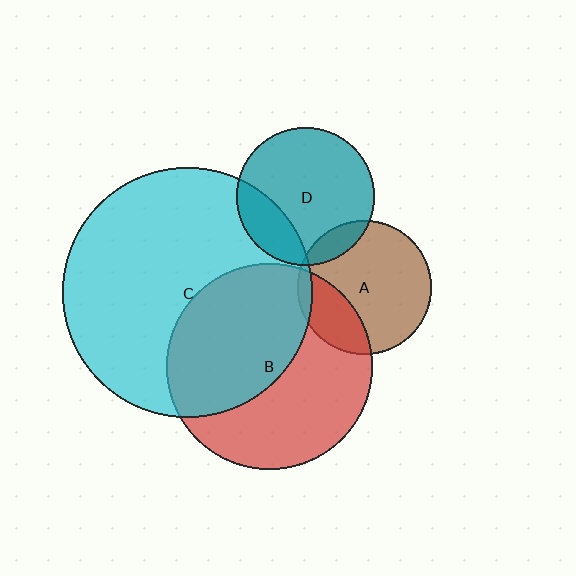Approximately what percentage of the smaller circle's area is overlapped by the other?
Approximately 50%.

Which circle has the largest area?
Circle C (cyan).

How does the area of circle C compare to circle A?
Approximately 3.5 times.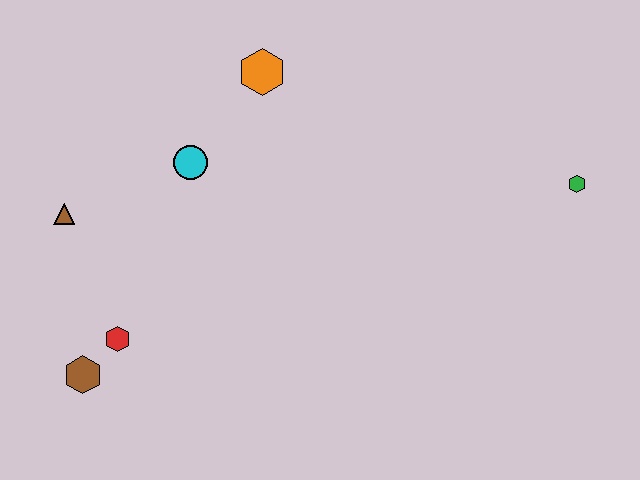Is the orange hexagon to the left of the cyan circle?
No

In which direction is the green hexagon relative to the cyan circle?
The green hexagon is to the right of the cyan circle.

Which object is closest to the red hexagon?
The brown hexagon is closest to the red hexagon.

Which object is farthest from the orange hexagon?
The brown hexagon is farthest from the orange hexagon.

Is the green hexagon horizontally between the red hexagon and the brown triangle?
No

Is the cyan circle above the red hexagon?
Yes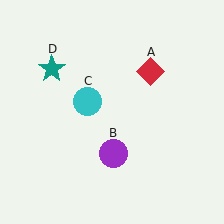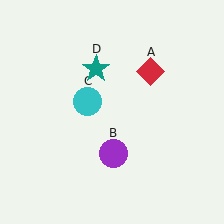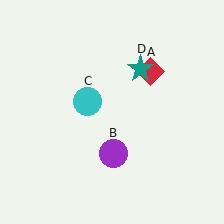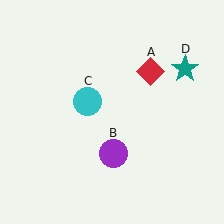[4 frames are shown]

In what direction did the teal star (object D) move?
The teal star (object D) moved right.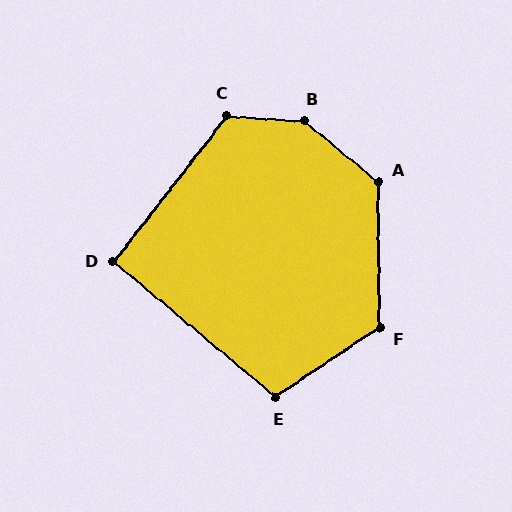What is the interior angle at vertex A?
Approximately 130 degrees (obtuse).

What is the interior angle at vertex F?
Approximately 124 degrees (obtuse).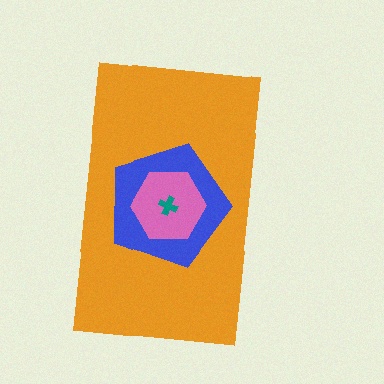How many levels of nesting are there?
4.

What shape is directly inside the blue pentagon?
The pink hexagon.